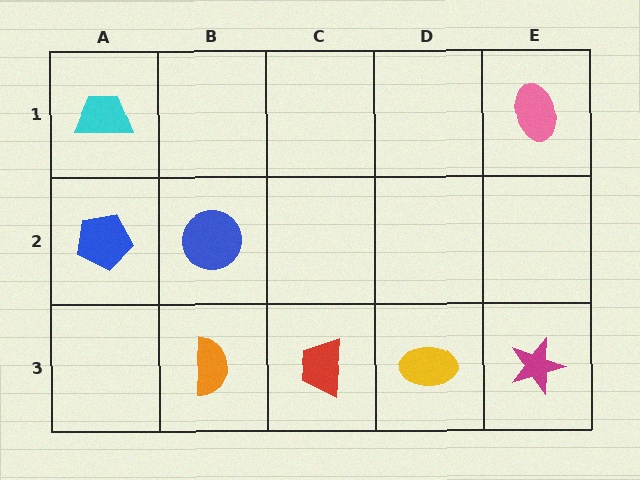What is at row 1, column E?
A pink ellipse.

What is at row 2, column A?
A blue pentagon.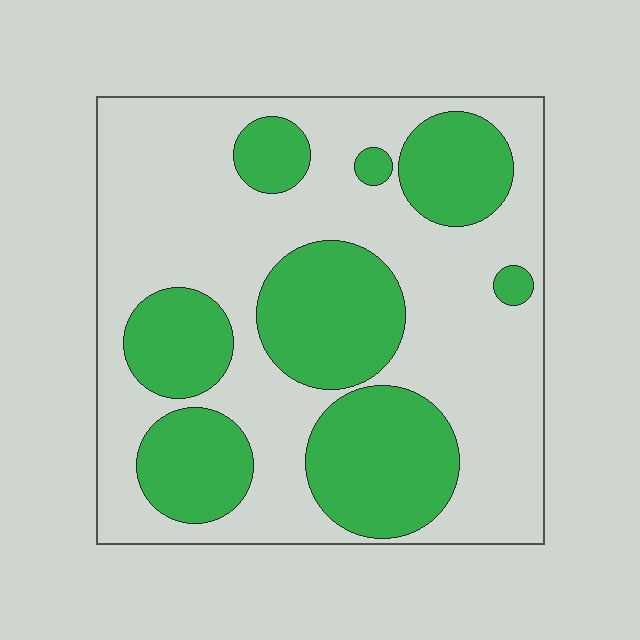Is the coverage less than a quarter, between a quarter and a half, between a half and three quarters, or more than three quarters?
Between a quarter and a half.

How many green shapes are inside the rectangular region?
8.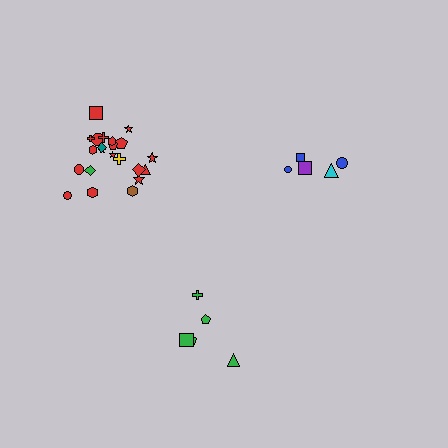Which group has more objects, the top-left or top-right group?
The top-left group.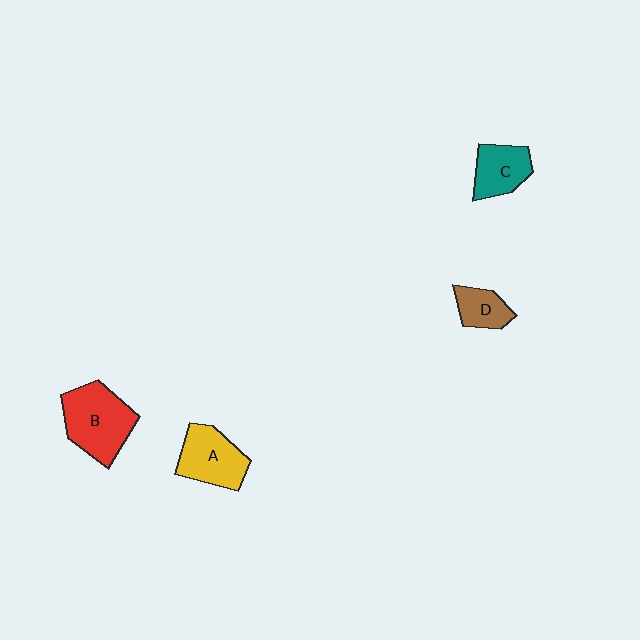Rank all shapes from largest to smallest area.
From largest to smallest: B (red), A (yellow), C (teal), D (brown).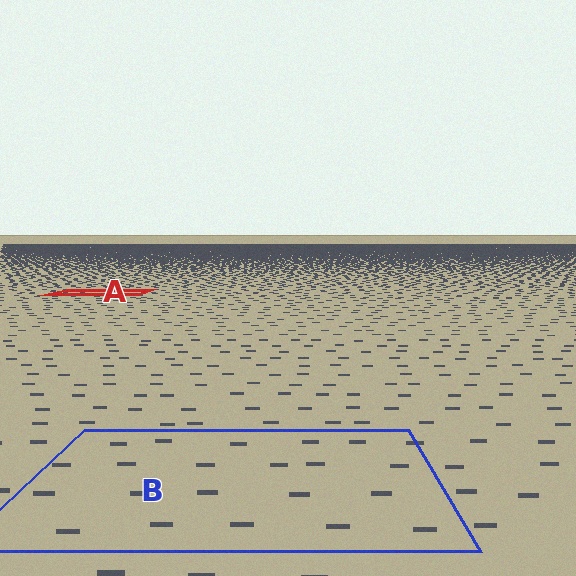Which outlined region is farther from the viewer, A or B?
Region A is farther from the viewer — the texture elements inside it appear smaller and more densely packed.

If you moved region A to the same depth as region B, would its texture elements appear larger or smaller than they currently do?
They would appear larger. At a closer depth, the same texture elements are projected at a bigger on-screen size.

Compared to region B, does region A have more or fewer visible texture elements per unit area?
Region A has more texture elements per unit area — they are packed more densely because it is farther away.